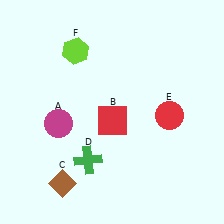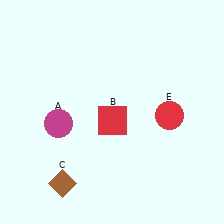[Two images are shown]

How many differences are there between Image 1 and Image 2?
There are 2 differences between the two images.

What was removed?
The green cross (D), the lime hexagon (F) were removed in Image 2.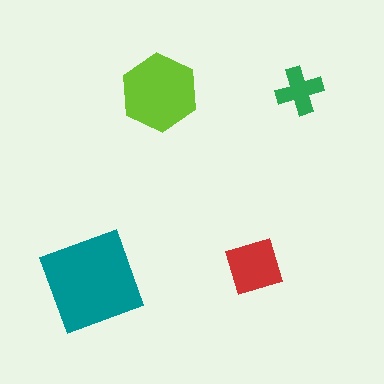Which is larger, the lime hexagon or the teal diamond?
The teal diamond.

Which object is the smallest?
The green cross.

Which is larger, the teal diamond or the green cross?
The teal diamond.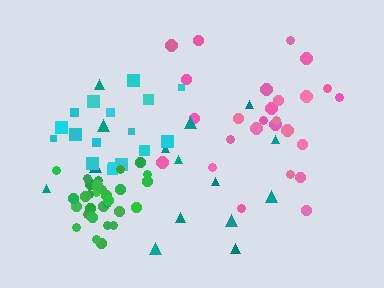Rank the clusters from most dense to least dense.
green, cyan, pink, teal.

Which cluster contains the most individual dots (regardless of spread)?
Green (30).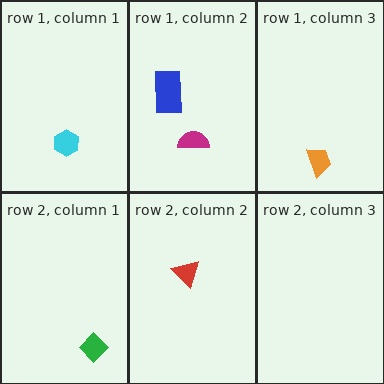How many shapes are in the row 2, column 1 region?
1.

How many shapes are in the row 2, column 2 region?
1.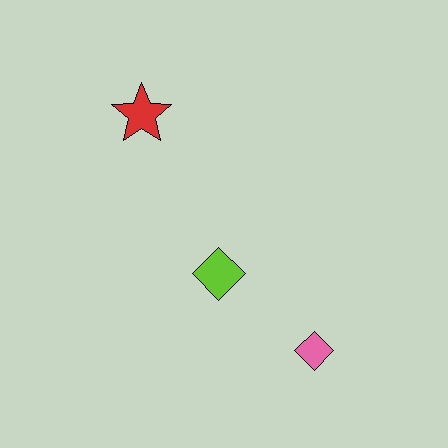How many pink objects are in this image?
There is 1 pink object.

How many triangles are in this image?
There are no triangles.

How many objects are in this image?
There are 3 objects.